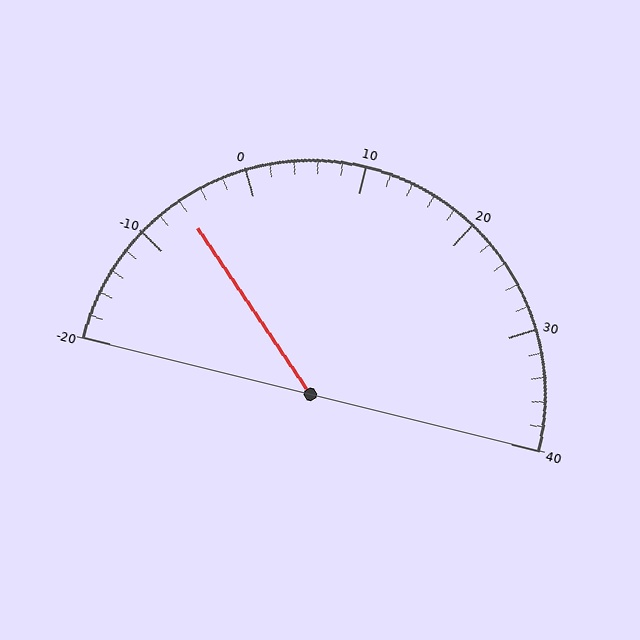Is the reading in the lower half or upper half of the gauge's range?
The reading is in the lower half of the range (-20 to 40).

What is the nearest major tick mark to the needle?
The nearest major tick mark is -10.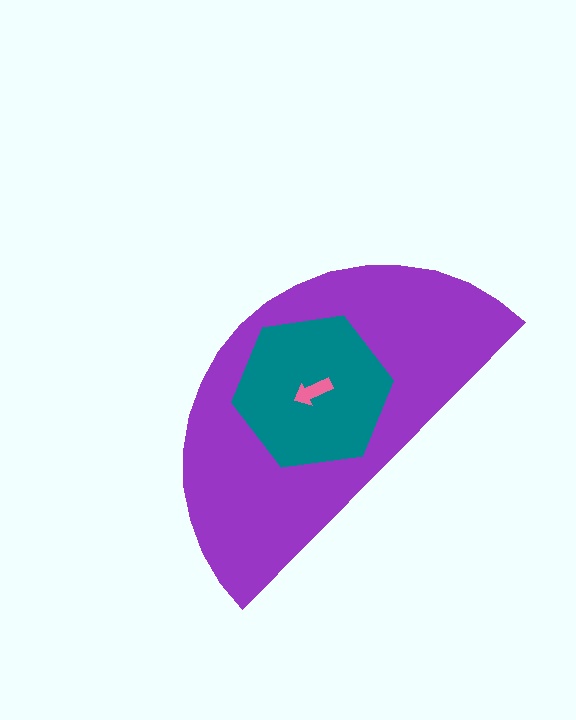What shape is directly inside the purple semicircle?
The teal hexagon.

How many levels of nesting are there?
3.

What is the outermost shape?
The purple semicircle.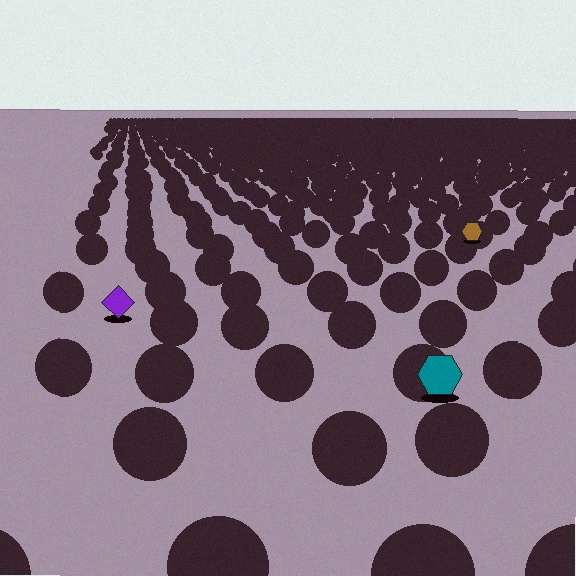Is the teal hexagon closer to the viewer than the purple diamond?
Yes. The teal hexagon is closer — you can tell from the texture gradient: the ground texture is coarser near it.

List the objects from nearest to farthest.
From nearest to farthest: the teal hexagon, the purple diamond, the brown hexagon.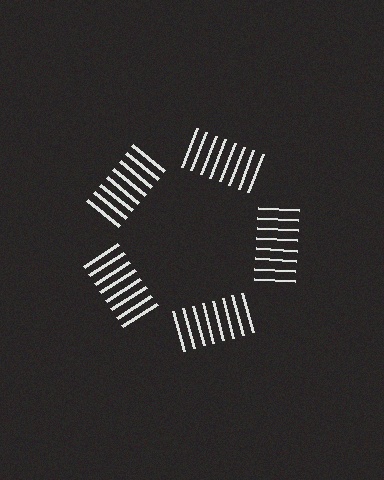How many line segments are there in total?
40 — 8 along each of the 5 edges.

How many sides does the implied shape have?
5 sides — the line-ends trace a pentagon.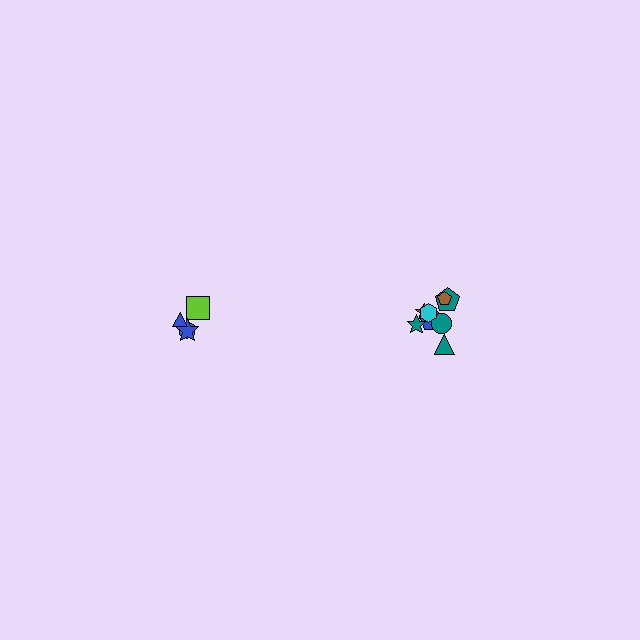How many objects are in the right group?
There are 8 objects.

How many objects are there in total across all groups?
There are 12 objects.